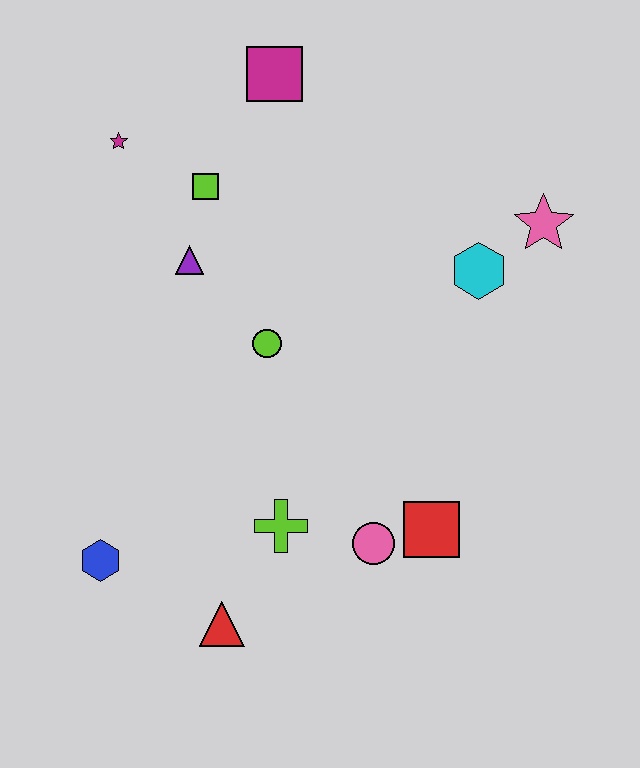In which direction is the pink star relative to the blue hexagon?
The pink star is to the right of the blue hexagon.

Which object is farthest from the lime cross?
The magenta square is farthest from the lime cross.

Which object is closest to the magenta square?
The lime square is closest to the magenta square.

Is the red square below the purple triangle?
Yes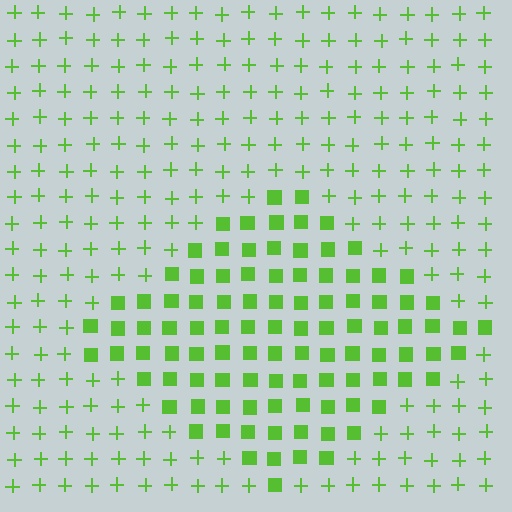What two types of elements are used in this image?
The image uses squares inside the diamond region and plus signs outside it.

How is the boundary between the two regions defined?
The boundary is defined by a change in element shape: squares inside vs. plus signs outside. All elements share the same color and spacing.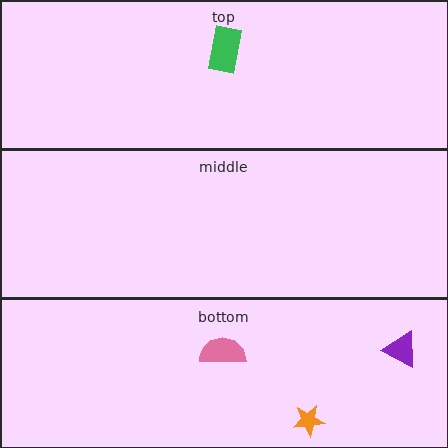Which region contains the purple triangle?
The bottom region.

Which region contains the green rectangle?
The top region.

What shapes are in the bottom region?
The pink semicircle, the orange star, the purple triangle.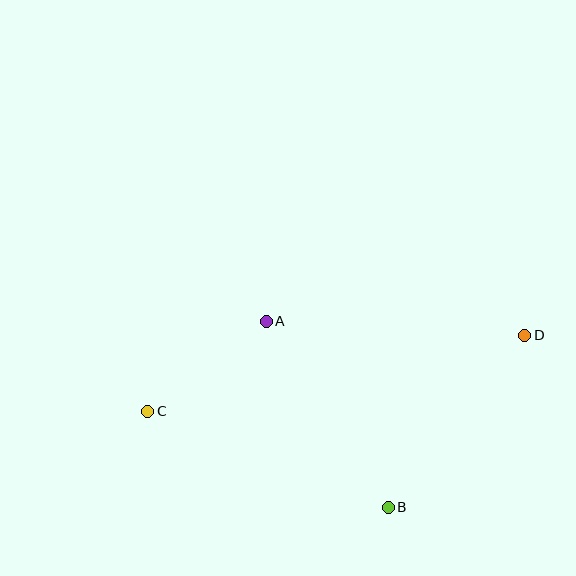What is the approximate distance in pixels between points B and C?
The distance between B and C is approximately 259 pixels.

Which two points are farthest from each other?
Points C and D are farthest from each other.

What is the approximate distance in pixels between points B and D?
The distance between B and D is approximately 220 pixels.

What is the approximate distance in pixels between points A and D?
The distance between A and D is approximately 259 pixels.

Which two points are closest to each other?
Points A and C are closest to each other.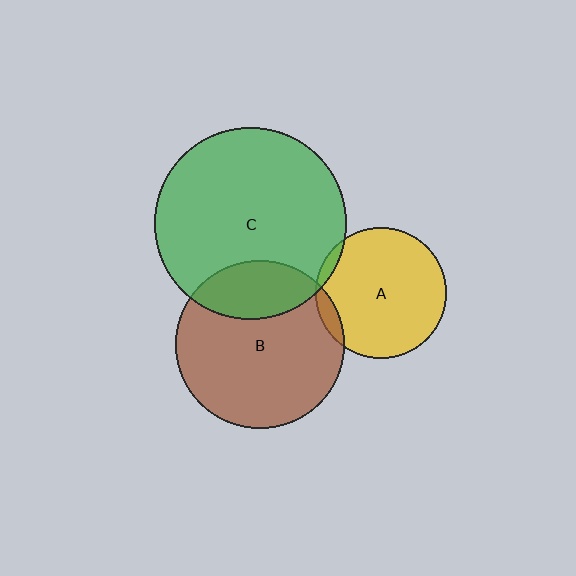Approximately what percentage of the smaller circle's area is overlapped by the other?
Approximately 5%.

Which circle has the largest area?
Circle C (green).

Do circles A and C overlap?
Yes.